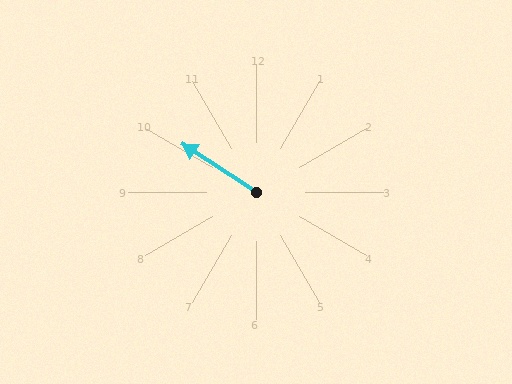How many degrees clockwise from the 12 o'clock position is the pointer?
Approximately 303 degrees.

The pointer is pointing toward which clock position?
Roughly 10 o'clock.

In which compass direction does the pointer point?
Northwest.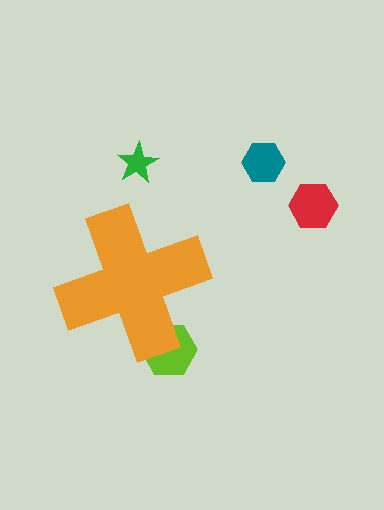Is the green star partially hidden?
No, the green star is fully visible.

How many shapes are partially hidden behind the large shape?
1 shape is partially hidden.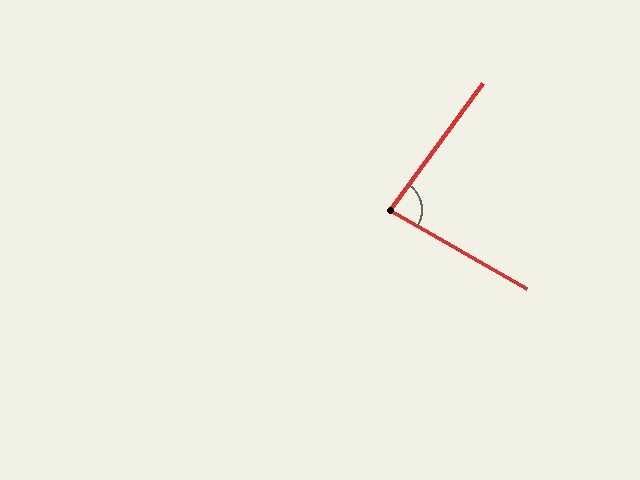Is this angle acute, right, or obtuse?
It is acute.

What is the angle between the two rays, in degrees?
Approximately 84 degrees.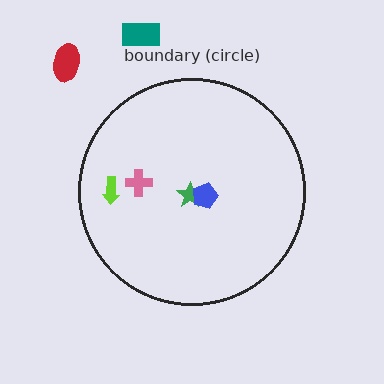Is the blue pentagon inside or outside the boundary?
Inside.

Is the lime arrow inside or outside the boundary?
Inside.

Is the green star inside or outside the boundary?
Inside.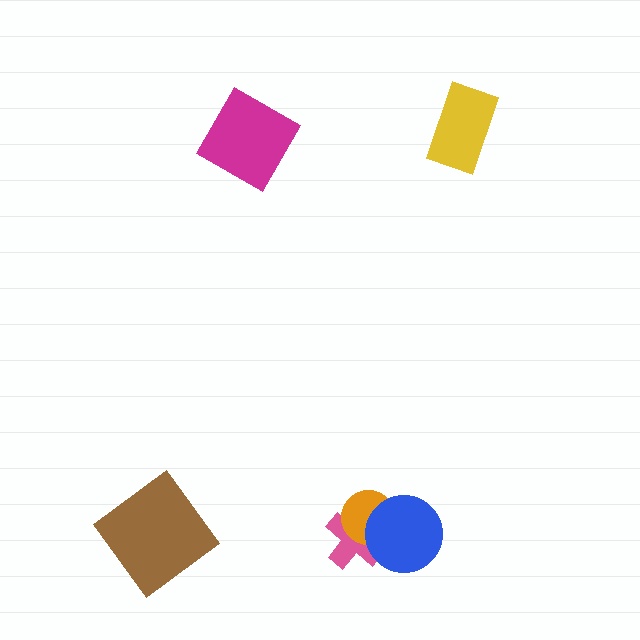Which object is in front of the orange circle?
The blue circle is in front of the orange circle.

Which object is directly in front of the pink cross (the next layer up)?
The orange circle is directly in front of the pink cross.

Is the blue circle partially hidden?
No, no other shape covers it.